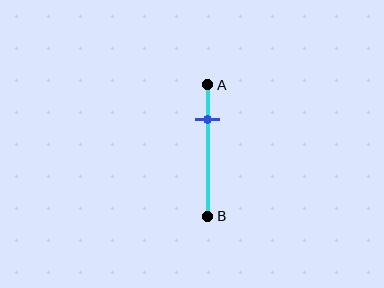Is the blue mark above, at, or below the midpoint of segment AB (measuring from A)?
The blue mark is above the midpoint of segment AB.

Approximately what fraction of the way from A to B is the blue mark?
The blue mark is approximately 25% of the way from A to B.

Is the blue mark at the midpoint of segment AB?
No, the mark is at about 25% from A, not at the 50% midpoint.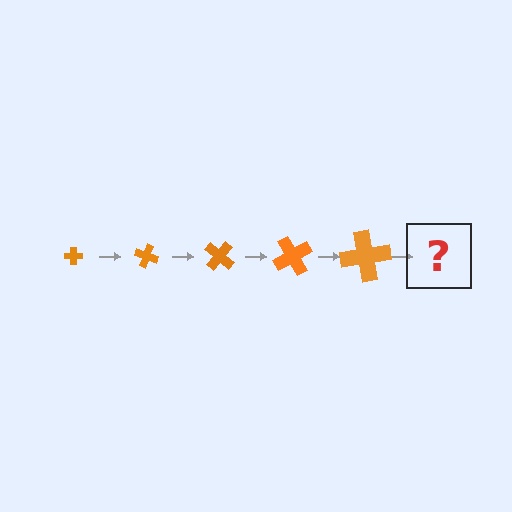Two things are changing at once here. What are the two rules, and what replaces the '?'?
The two rules are that the cross grows larger each step and it rotates 20 degrees each step. The '?' should be a cross, larger than the previous one and rotated 100 degrees from the start.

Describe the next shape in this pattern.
It should be a cross, larger than the previous one and rotated 100 degrees from the start.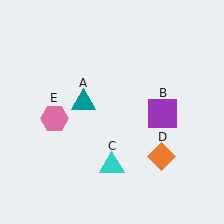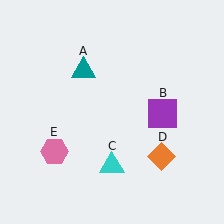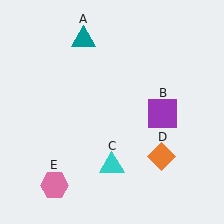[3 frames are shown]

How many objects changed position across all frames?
2 objects changed position: teal triangle (object A), pink hexagon (object E).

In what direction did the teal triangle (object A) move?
The teal triangle (object A) moved up.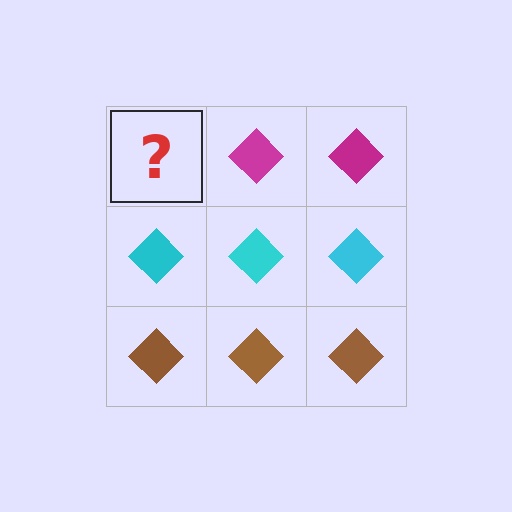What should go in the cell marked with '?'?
The missing cell should contain a magenta diamond.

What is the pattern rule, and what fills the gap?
The rule is that each row has a consistent color. The gap should be filled with a magenta diamond.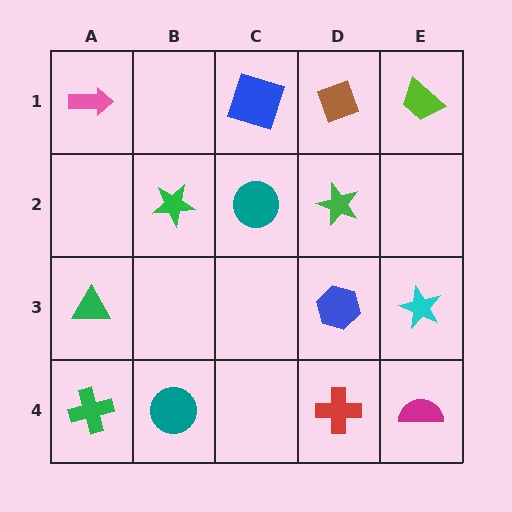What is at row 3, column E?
A cyan star.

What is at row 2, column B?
A green star.